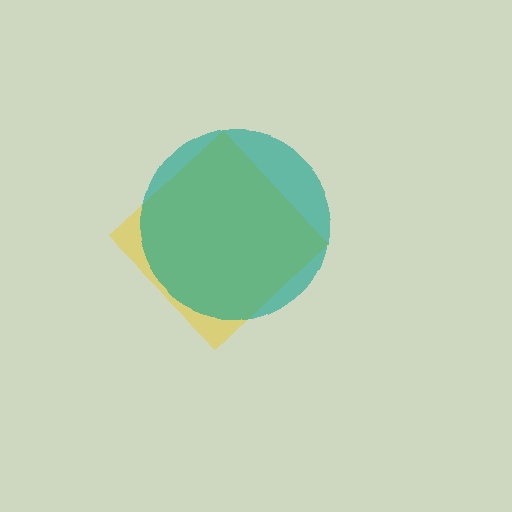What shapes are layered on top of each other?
The layered shapes are: a yellow diamond, a teal circle.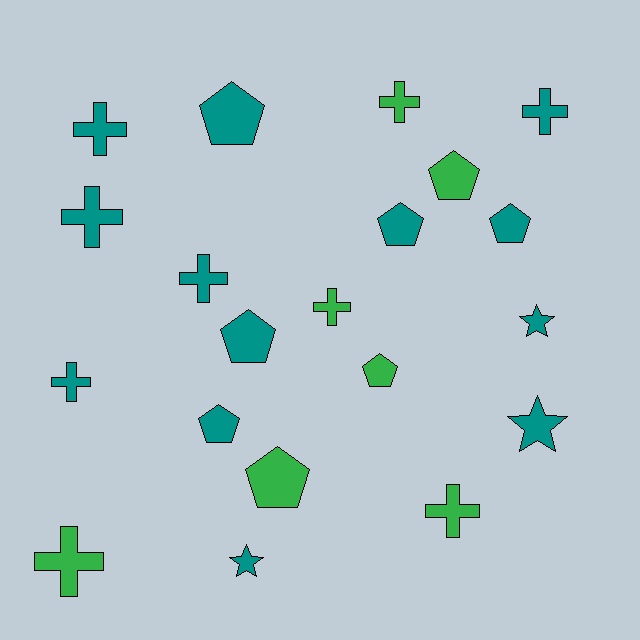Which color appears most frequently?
Teal, with 13 objects.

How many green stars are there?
There are no green stars.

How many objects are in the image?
There are 20 objects.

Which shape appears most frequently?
Cross, with 9 objects.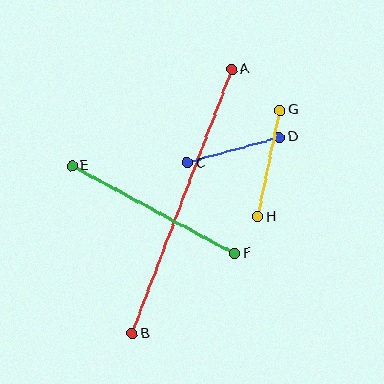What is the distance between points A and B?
The distance is approximately 283 pixels.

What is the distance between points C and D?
The distance is approximately 96 pixels.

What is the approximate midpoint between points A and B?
The midpoint is at approximately (182, 201) pixels.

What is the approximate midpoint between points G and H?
The midpoint is at approximately (269, 164) pixels.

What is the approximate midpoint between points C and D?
The midpoint is at approximately (233, 150) pixels.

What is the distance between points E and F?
The distance is approximately 185 pixels.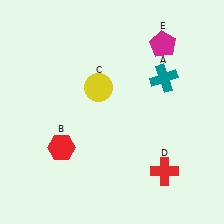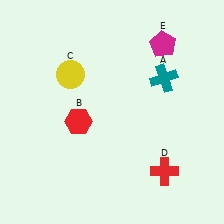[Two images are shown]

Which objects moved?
The objects that moved are: the red hexagon (B), the yellow circle (C).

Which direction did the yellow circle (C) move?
The yellow circle (C) moved left.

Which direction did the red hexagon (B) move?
The red hexagon (B) moved up.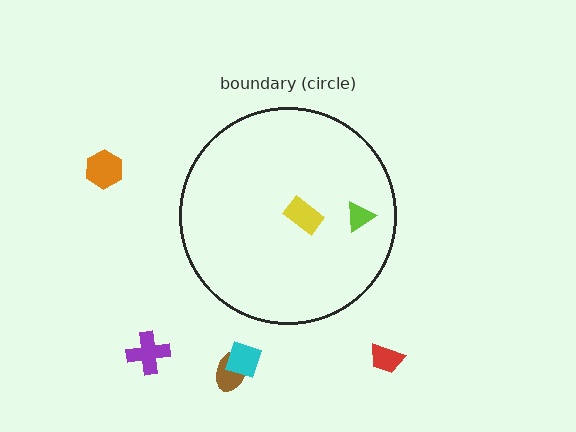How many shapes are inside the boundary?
2 inside, 5 outside.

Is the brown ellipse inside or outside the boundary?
Outside.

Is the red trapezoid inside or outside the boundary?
Outside.